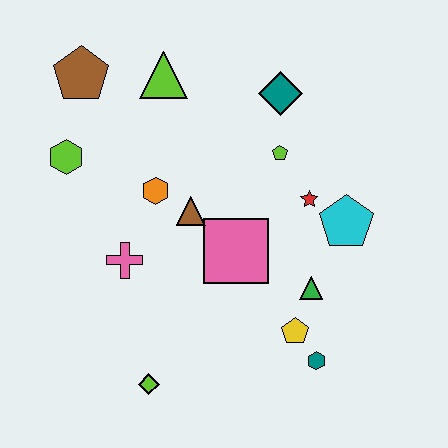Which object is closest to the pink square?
The brown triangle is closest to the pink square.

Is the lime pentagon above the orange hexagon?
Yes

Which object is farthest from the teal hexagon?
The brown pentagon is farthest from the teal hexagon.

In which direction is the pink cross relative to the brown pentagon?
The pink cross is below the brown pentagon.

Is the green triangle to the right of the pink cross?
Yes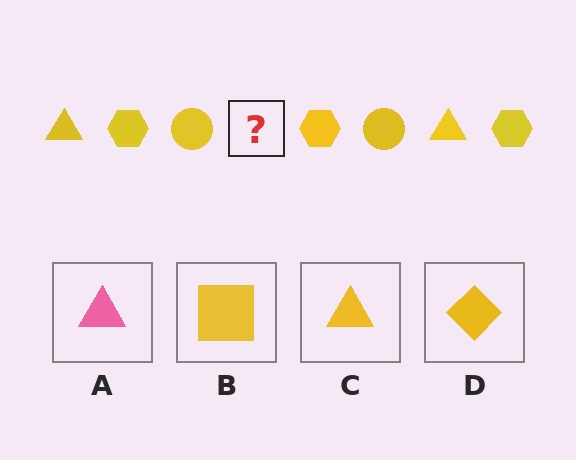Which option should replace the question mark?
Option C.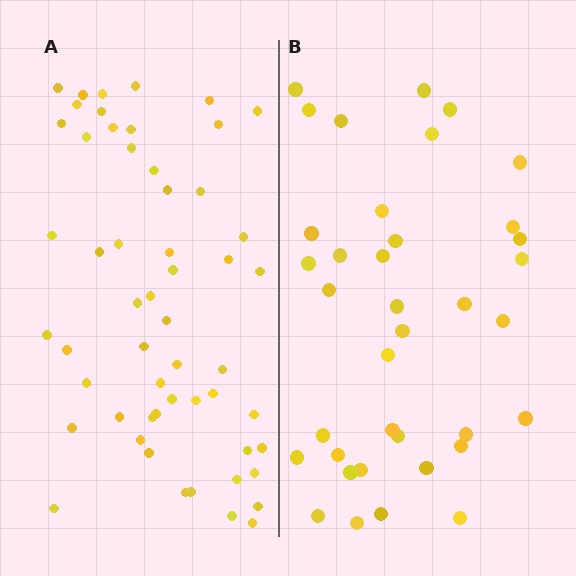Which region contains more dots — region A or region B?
Region A (the left region) has more dots.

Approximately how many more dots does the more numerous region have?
Region A has approximately 20 more dots than region B.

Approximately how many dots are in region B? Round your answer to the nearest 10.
About 40 dots. (The exact count is 37, which rounds to 40.)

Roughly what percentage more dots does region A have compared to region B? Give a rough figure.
About 50% more.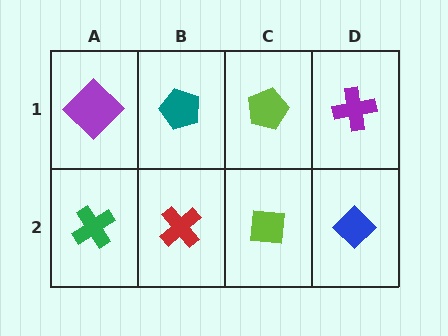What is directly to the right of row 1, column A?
A teal pentagon.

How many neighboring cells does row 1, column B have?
3.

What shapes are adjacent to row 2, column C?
A lime pentagon (row 1, column C), a red cross (row 2, column B), a blue diamond (row 2, column D).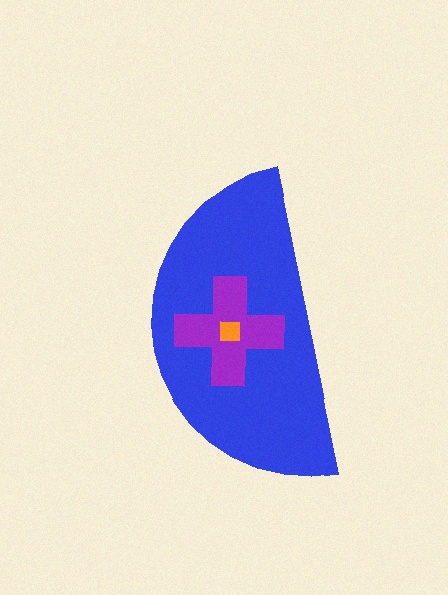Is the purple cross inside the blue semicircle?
Yes.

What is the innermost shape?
The orange square.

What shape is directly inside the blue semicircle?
The purple cross.